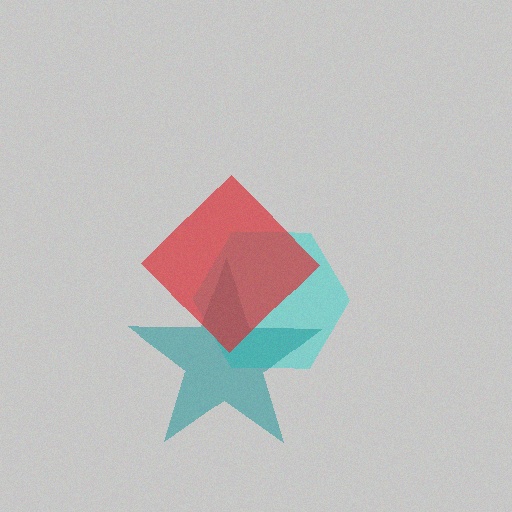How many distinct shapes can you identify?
There are 3 distinct shapes: a cyan hexagon, a teal star, a red diamond.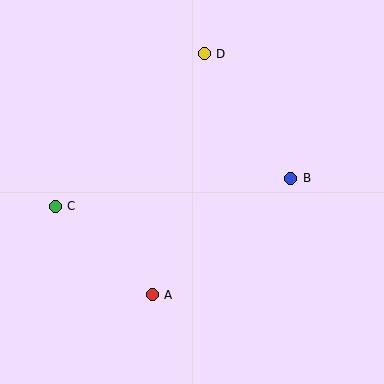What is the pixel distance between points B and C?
The distance between B and C is 237 pixels.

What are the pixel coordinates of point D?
Point D is at (204, 54).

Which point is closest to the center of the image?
Point B at (291, 178) is closest to the center.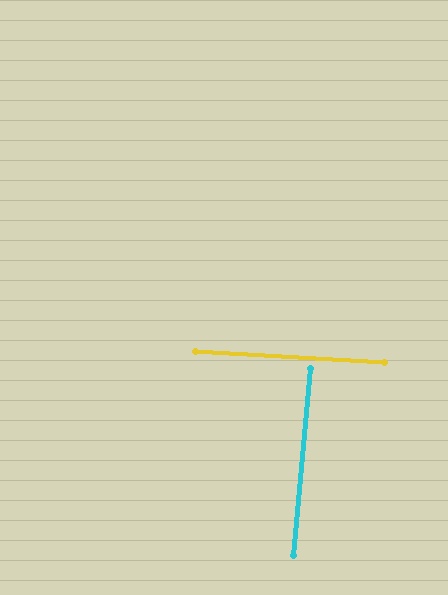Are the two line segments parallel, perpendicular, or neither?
Perpendicular — they meet at approximately 88°.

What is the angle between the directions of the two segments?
Approximately 88 degrees.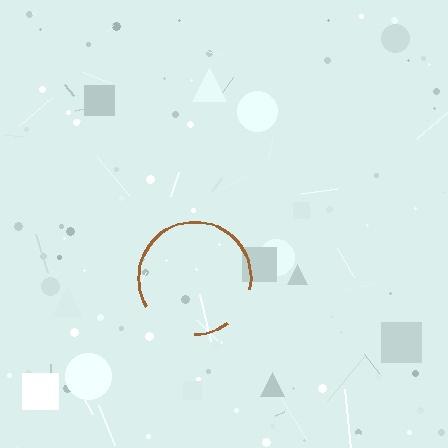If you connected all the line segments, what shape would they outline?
They would outline a circle.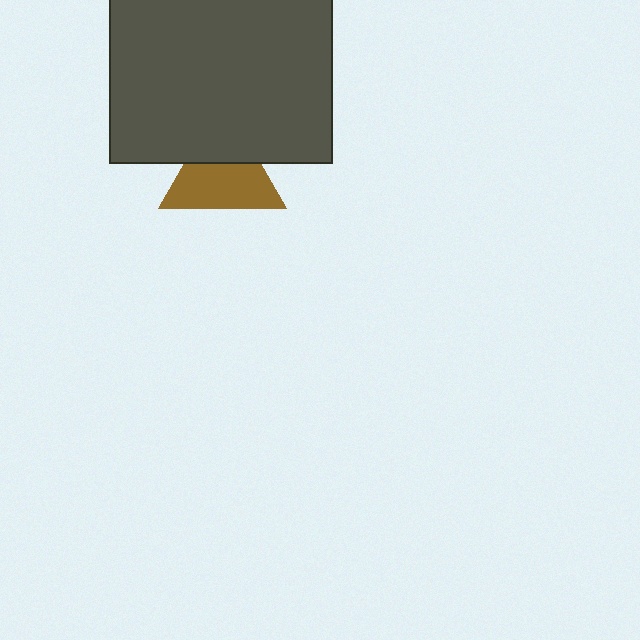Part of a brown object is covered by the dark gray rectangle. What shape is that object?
It is a triangle.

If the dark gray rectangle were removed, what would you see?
You would see the complete brown triangle.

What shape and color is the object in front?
The object in front is a dark gray rectangle.